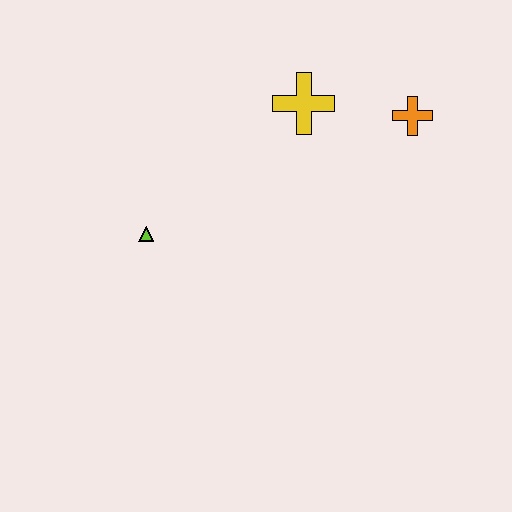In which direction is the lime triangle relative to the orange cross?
The lime triangle is to the left of the orange cross.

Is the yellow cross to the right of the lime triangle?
Yes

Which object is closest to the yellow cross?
The orange cross is closest to the yellow cross.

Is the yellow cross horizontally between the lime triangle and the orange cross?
Yes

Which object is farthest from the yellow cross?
The lime triangle is farthest from the yellow cross.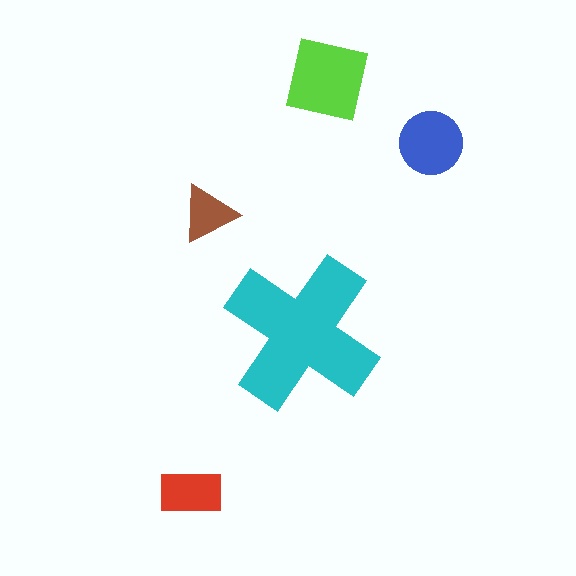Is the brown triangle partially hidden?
No, the brown triangle is fully visible.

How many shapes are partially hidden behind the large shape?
0 shapes are partially hidden.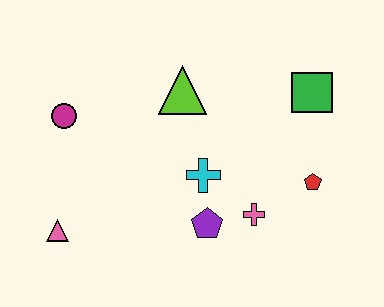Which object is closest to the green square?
The red pentagon is closest to the green square.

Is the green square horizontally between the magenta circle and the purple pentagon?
No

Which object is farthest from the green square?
The pink triangle is farthest from the green square.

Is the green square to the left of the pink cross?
No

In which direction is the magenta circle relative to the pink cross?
The magenta circle is to the left of the pink cross.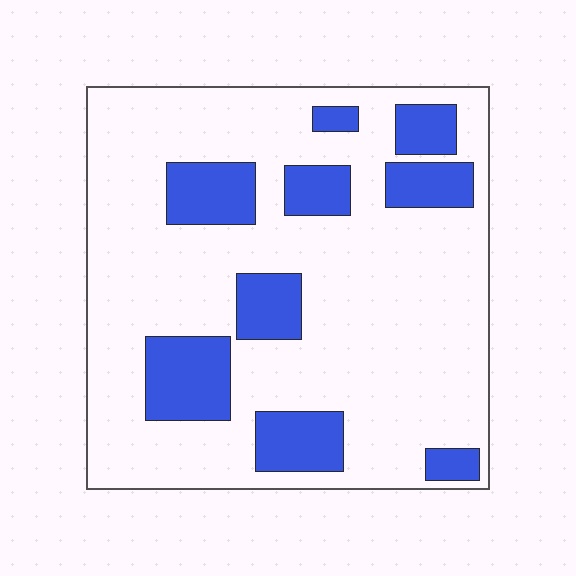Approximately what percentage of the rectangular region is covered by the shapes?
Approximately 20%.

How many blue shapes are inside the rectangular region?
9.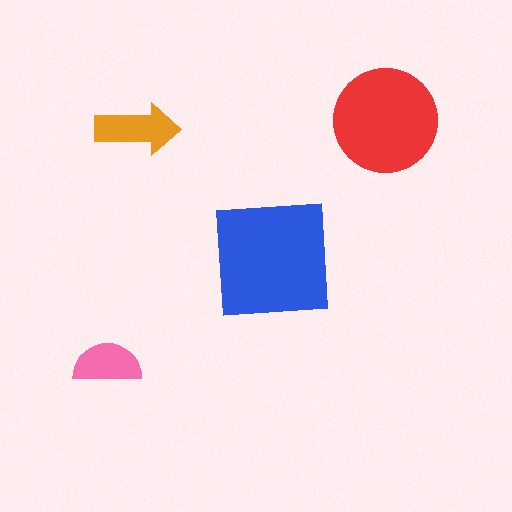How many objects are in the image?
There are 4 objects in the image.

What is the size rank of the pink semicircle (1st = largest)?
4th.